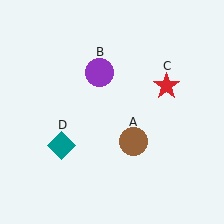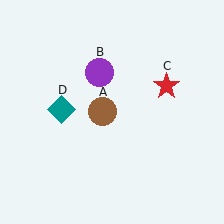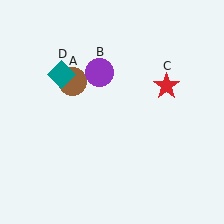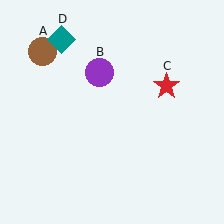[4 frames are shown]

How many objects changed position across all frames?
2 objects changed position: brown circle (object A), teal diamond (object D).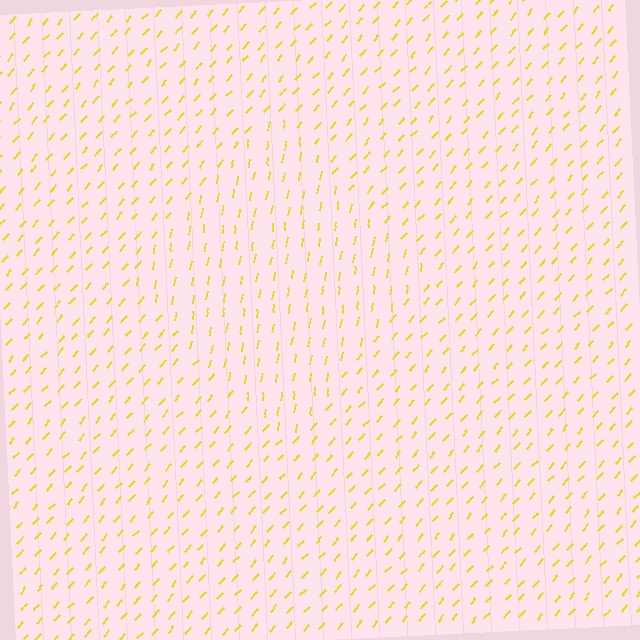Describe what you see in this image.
The image is filled with small yellow line segments. A diamond region in the image has lines oriented differently from the surrounding lines, creating a visible texture boundary.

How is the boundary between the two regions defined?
The boundary is defined purely by a change in line orientation (approximately 33 degrees difference). All lines are the same color and thickness.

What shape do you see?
I see a diamond.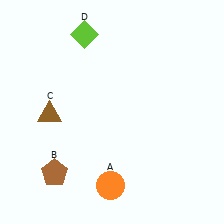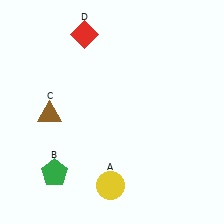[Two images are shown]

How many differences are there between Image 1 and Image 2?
There are 3 differences between the two images.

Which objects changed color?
A changed from orange to yellow. B changed from brown to green. D changed from lime to red.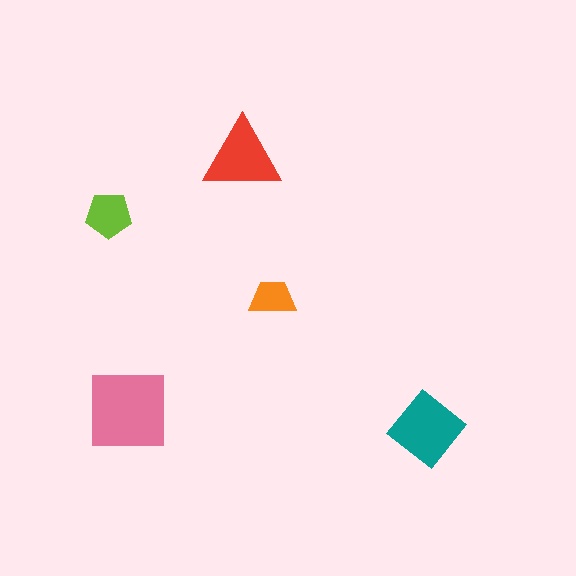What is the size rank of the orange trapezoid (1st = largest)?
5th.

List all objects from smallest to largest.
The orange trapezoid, the lime pentagon, the red triangle, the teal diamond, the pink square.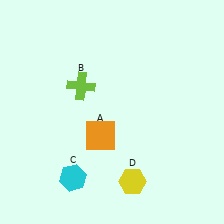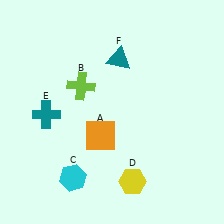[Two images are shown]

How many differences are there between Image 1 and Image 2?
There are 2 differences between the two images.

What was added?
A teal cross (E), a teal triangle (F) were added in Image 2.